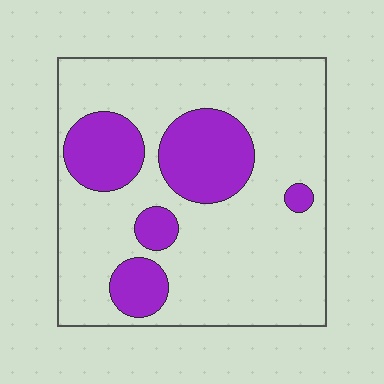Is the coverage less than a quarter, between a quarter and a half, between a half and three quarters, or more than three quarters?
Less than a quarter.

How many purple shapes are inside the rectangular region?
5.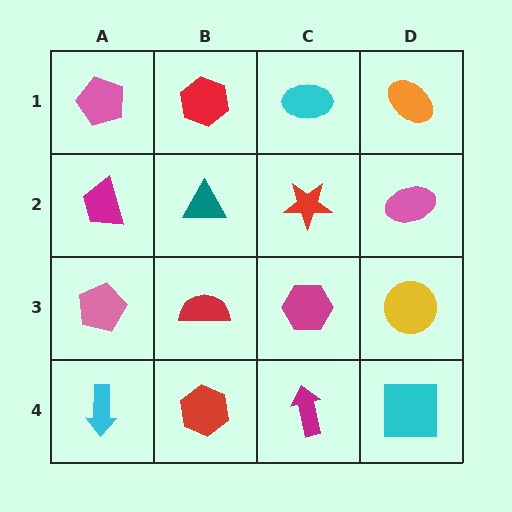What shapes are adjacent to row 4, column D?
A yellow circle (row 3, column D), a magenta arrow (row 4, column C).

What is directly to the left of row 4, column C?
A red hexagon.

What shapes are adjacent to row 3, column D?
A pink ellipse (row 2, column D), a cyan square (row 4, column D), a magenta hexagon (row 3, column C).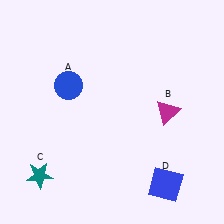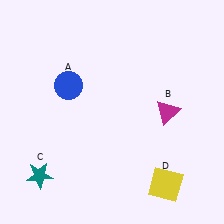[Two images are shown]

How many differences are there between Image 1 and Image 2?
There is 1 difference between the two images.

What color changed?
The square (D) changed from blue in Image 1 to yellow in Image 2.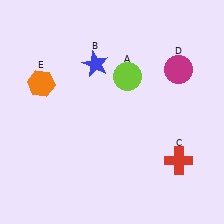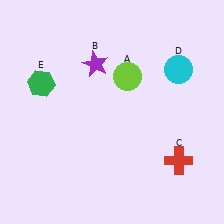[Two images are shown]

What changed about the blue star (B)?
In Image 1, B is blue. In Image 2, it changed to purple.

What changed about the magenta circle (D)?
In Image 1, D is magenta. In Image 2, it changed to cyan.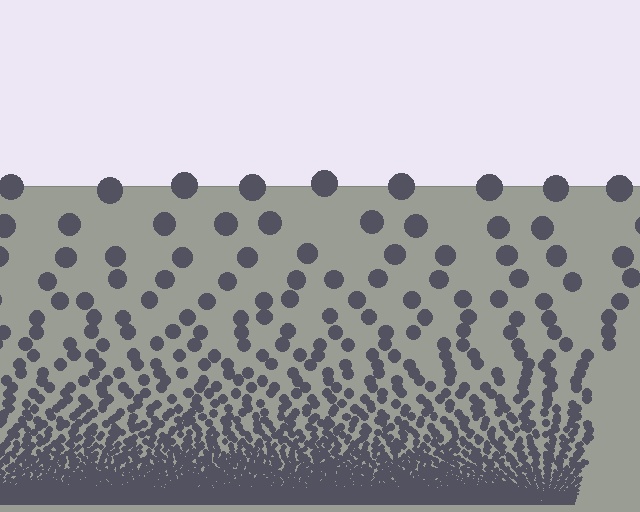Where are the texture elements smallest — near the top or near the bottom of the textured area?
Near the bottom.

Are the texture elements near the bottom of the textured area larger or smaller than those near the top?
Smaller. The gradient is inverted — elements near the bottom are smaller and denser.